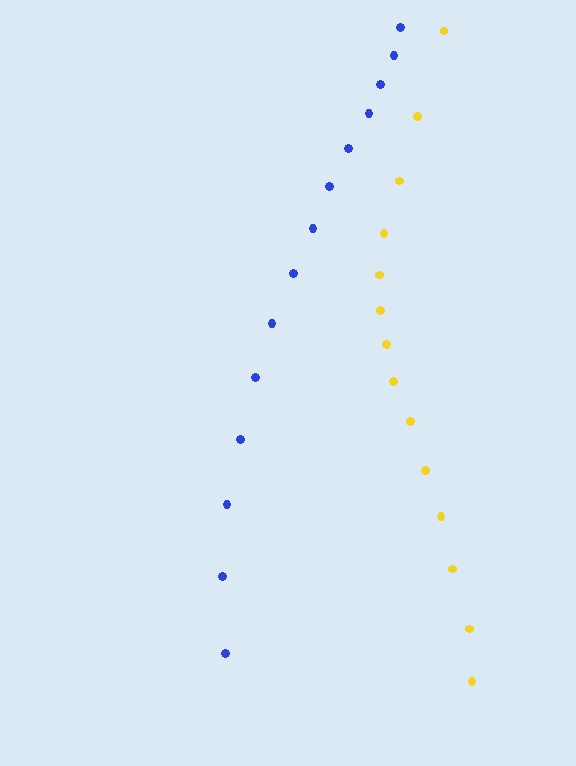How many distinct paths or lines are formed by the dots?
There are 2 distinct paths.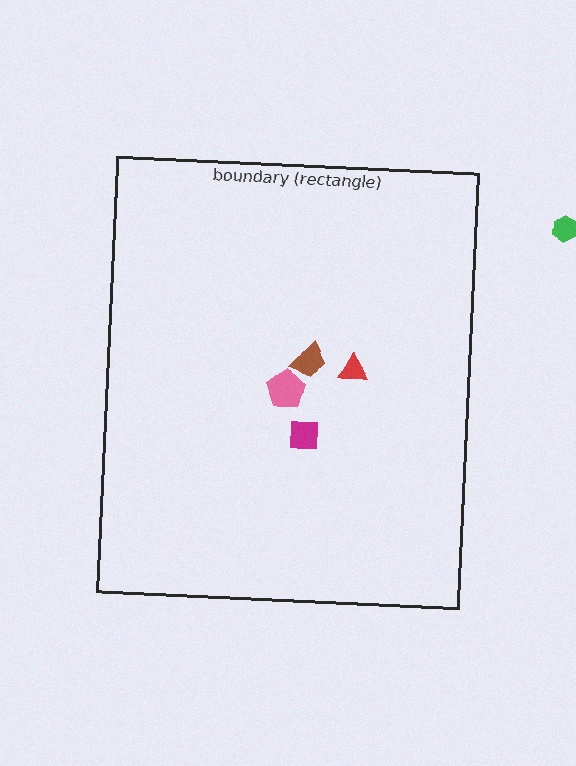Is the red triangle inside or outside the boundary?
Inside.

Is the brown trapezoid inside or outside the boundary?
Inside.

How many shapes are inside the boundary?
4 inside, 1 outside.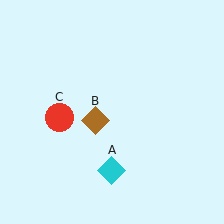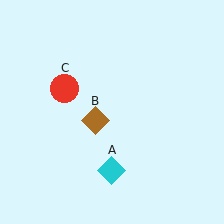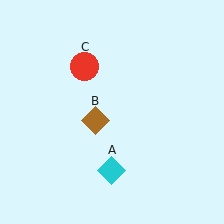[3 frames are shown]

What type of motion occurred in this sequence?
The red circle (object C) rotated clockwise around the center of the scene.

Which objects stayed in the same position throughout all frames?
Cyan diamond (object A) and brown diamond (object B) remained stationary.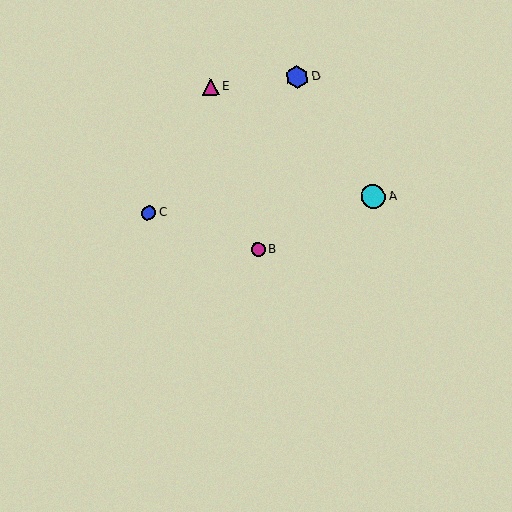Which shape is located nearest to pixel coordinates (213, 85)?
The magenta triangle (labeled E) at (211, 87) is nearest to that location.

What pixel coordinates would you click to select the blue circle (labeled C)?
Click at (149, 213) to select the blue circle C.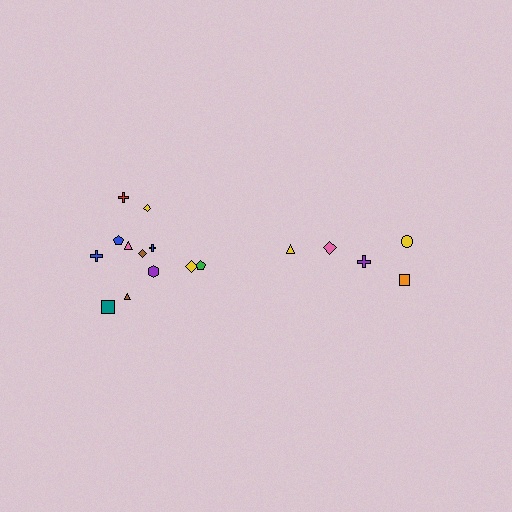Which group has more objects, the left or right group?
The left group.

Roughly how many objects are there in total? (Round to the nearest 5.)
Roughly 15 objects in total.